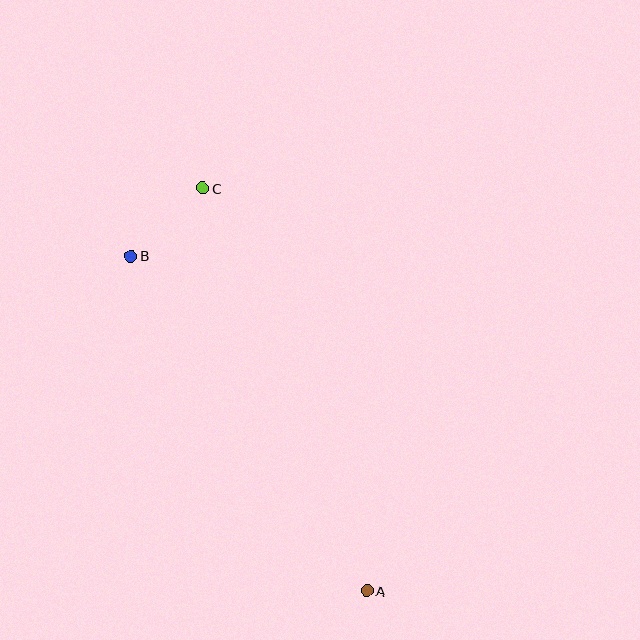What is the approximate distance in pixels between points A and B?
The distance between A and B is approximately 410 pixels.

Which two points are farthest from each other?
Points A and C are farthest from each other.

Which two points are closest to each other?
Points B and C are closest to each other.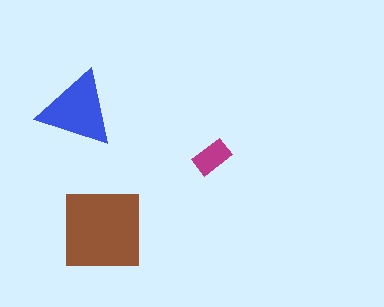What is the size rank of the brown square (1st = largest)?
1st.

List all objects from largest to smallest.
The brown square, the blue triangle, the magenta rectangle.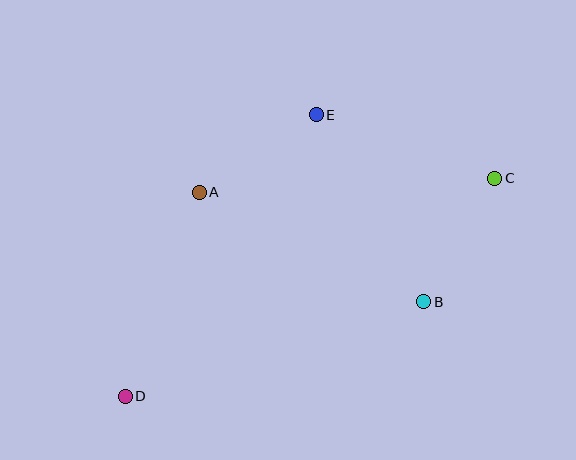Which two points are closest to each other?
Points A and E are closest to each other.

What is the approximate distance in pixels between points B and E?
The distance between B and E is approximately 216 pixels.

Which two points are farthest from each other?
Points C and D are farthest from each other.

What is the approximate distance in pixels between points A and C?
The distance between A and C is approximately 296 pixels.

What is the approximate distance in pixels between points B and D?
The distance between B and D is approximately 313 pixels.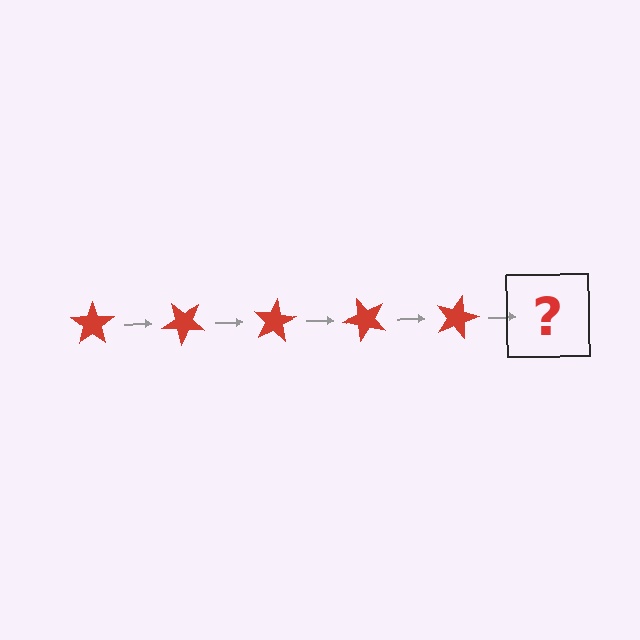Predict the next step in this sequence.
The next step is a red star rotated 200 degrees.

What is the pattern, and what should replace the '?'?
The pattern is that the star rotates 40 degrees each step. The '?' should be a red star rotated 200 degrees.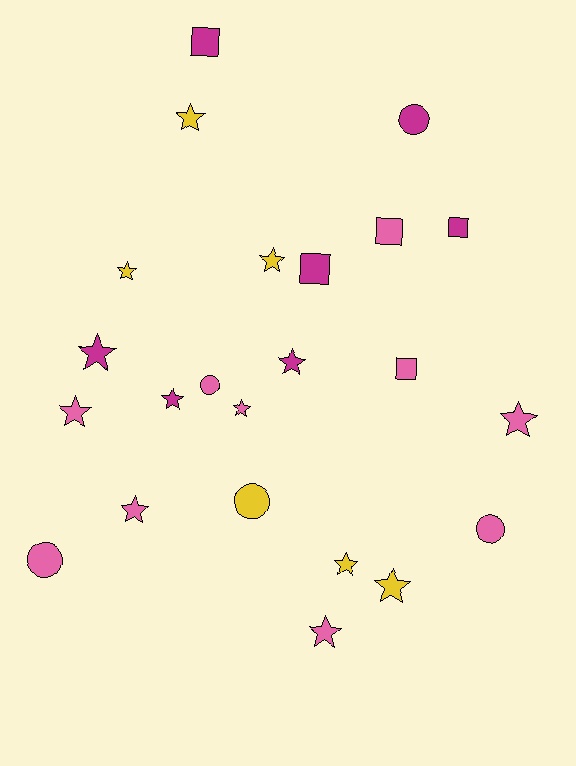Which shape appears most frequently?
Star, with 13 objects.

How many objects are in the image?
There are 23 objects.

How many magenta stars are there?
There are 3 magenta stars.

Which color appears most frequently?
Pink, with 10 objects.